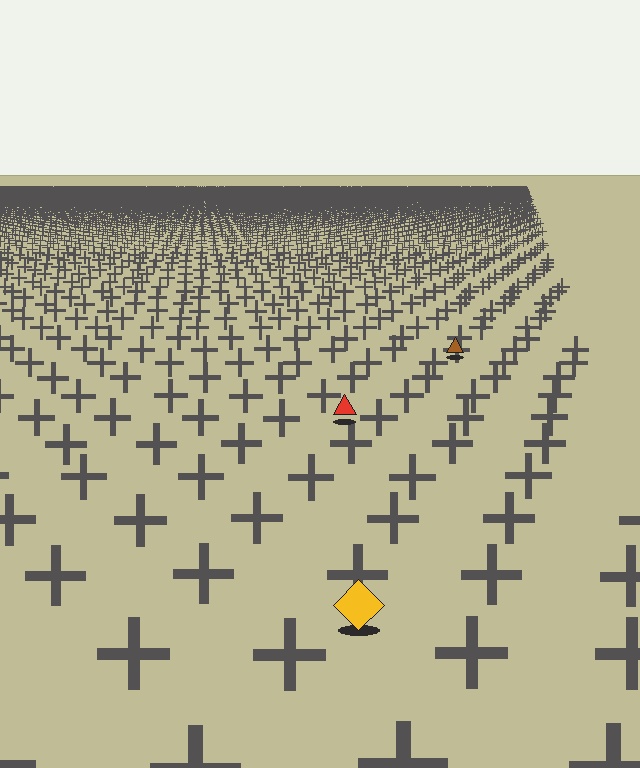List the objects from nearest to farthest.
From nearest to farthest: the yellow diamond, the red triangle, the brown triangle.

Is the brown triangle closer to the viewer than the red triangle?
No. The red triangle is closer — you can tell from the texture gradient: the ground texture is coarser near it.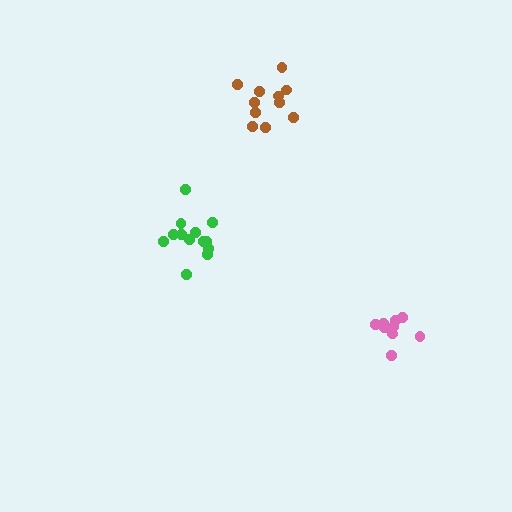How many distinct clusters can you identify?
There are 3 distinct clusters.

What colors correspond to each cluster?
The clusters are colored: pink, green, brown.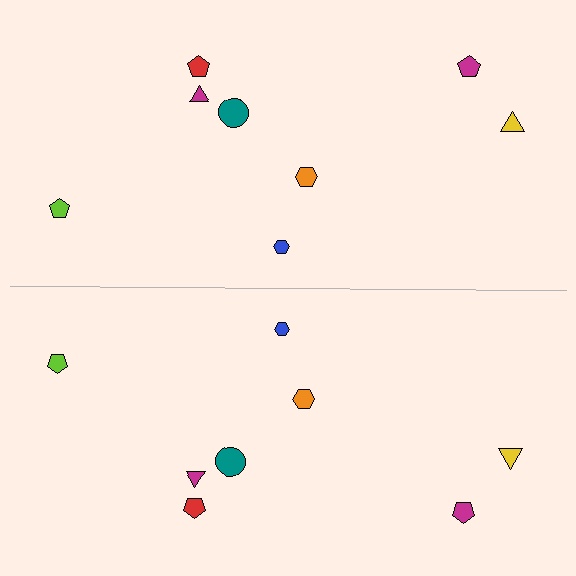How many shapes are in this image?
There are 16 shapes in this image.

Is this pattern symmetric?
Yes, this pattern has bilateral (reflection) symmetry.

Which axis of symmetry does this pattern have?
The pattern has a horizontal axis of symmetry running through the center of the image.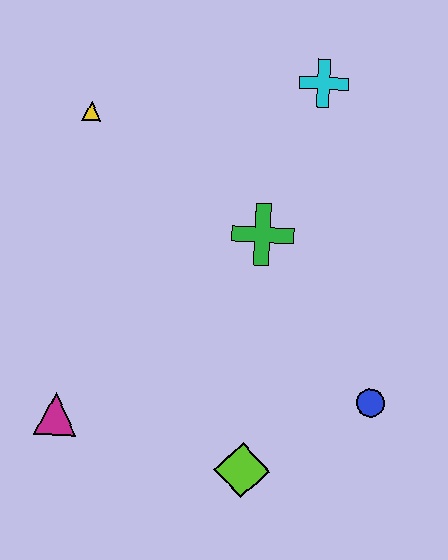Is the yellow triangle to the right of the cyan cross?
No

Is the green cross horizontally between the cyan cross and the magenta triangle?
Yes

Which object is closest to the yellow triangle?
The green cross is closest to the yellow triangle.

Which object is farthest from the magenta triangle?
The cyan cross is farthest from the magenta triangle.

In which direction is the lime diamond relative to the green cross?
The lime diamond is below the green cross.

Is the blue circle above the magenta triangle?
Yes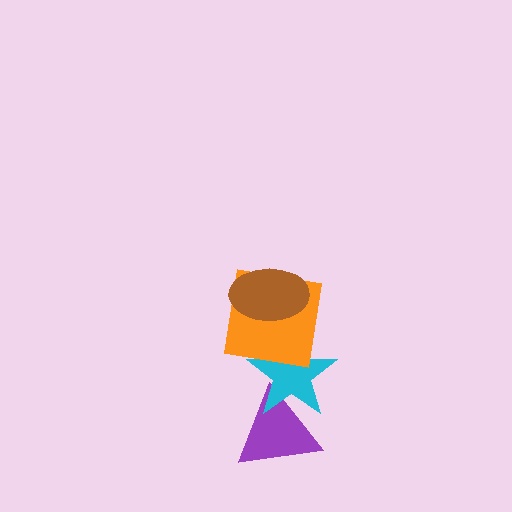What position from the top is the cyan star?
The cyan star is 3rd from the top.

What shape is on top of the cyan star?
The orange square is on top of the cyan star.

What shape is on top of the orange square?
The brown ellipse is on top of the orange square.